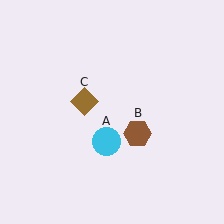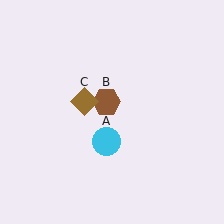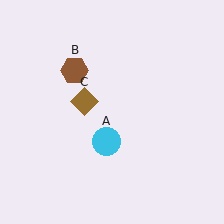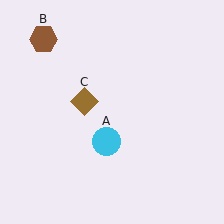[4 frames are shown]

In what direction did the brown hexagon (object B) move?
The brown hexagon (object B) moved up and to the left.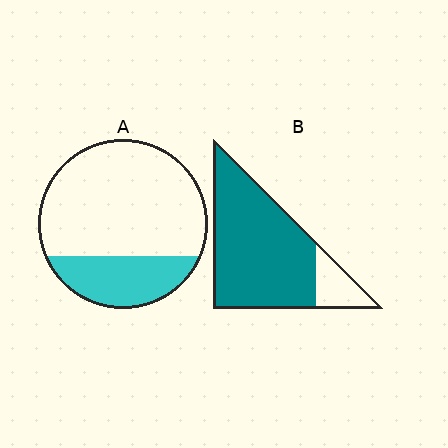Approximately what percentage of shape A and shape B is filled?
A is approximately 25% and B is approximately 85%.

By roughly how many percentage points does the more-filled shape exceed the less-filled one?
By roughly 60 percentage points (B over A).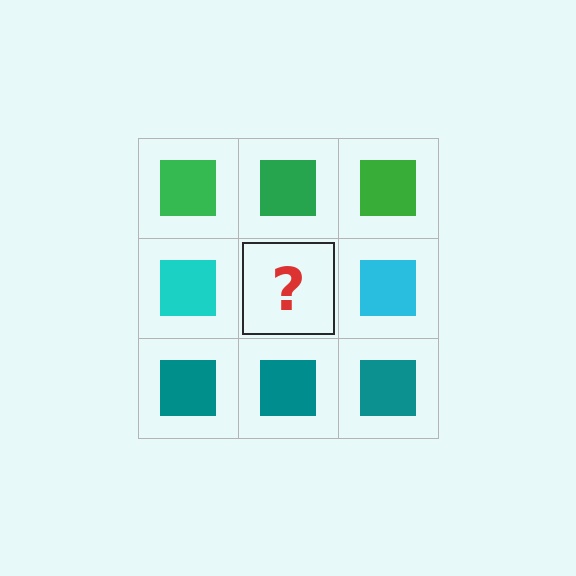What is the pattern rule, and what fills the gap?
The rule is that each row has a consistent color. The gap should be filled with a cyan square.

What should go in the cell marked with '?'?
The missing cell should contain a cyan square.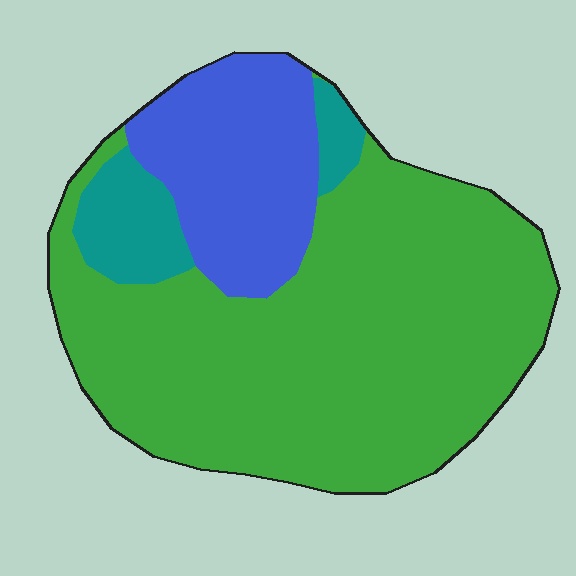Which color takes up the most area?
Green, at roughly 70%.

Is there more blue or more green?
Green.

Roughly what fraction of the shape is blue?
Blue covers about 20% of the shape.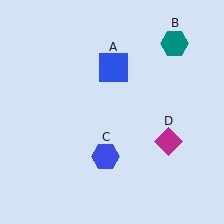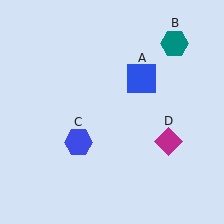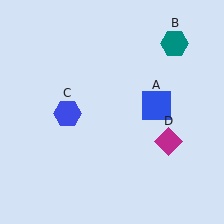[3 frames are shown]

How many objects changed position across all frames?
2 objects changed position: blue square (object A), blue hexagon (object C).